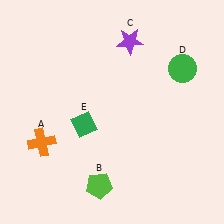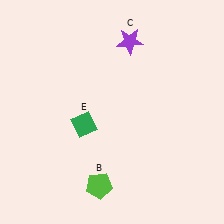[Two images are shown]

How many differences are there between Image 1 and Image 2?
There are 2 differences between the two images.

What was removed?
The green circle (D), the orange cross (A) were removed in Image 2.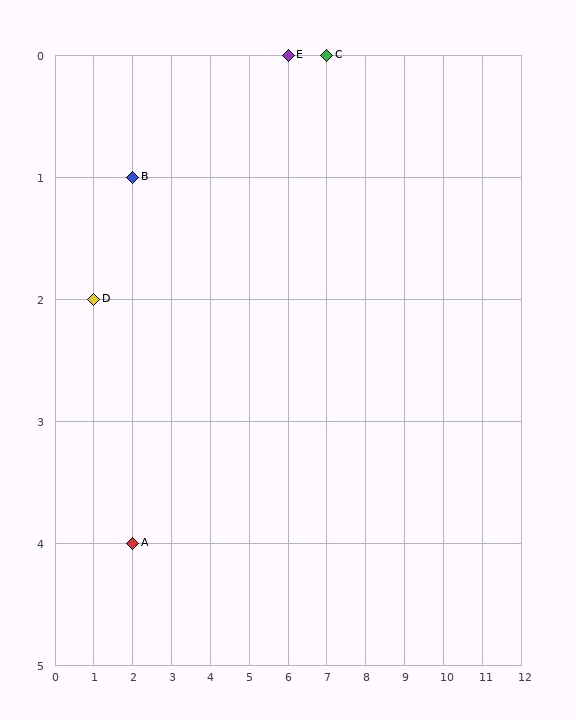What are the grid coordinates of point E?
Point E is at grid coordinates (6, 0).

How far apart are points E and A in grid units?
Points E and A are 4 columns and 4 rows apart (about 5.7 grid units diagonally).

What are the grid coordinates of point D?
Point D is at grid coordinates (1, 2).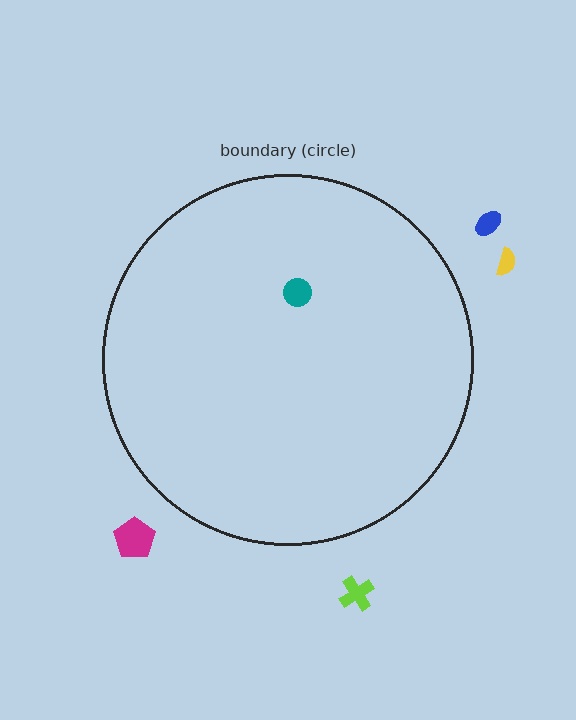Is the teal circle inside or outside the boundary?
Inside.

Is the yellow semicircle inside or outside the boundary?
Outside.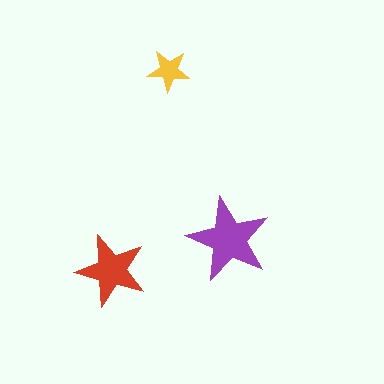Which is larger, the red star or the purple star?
The purple one.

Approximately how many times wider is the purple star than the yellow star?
About 2 times wider.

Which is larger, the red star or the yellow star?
The red one.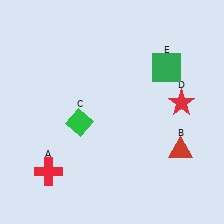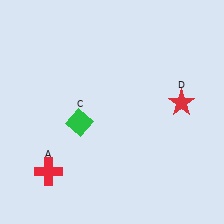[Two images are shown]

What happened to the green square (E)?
The green square (E) was removed in Image 2. It was in the top-right area of Image 1.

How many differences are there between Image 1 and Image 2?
There are 2 differences between the two images.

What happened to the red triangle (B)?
The red triangle (B) was removed in Image 2. It was in the bottom-right area of Image 1.